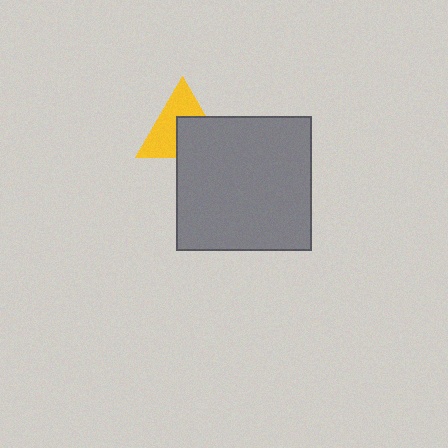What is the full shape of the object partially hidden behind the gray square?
The partially hidden object is a yellow triangle.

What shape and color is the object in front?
The object in front is a gray square.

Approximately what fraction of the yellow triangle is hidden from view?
Roughly 46% of the yellow triangle is hidden behind the gray square.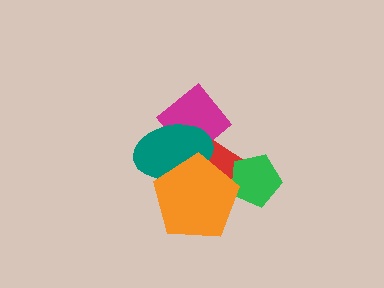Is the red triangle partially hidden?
Yes, it is partially covered by another shape.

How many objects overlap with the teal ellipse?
3 objects overlap with the teal ellipse.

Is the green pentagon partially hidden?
Yes, it is partially covered by another shape.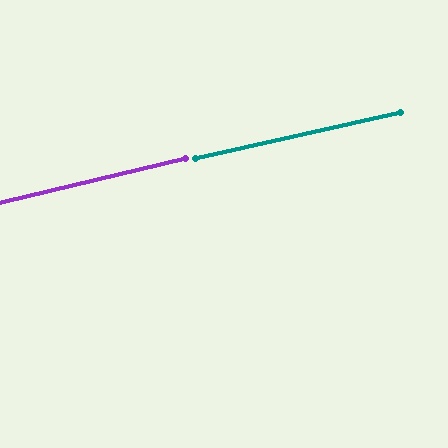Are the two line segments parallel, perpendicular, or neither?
Parallel — their directions differ by only 0.8°.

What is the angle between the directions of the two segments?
Approximately 1 degree.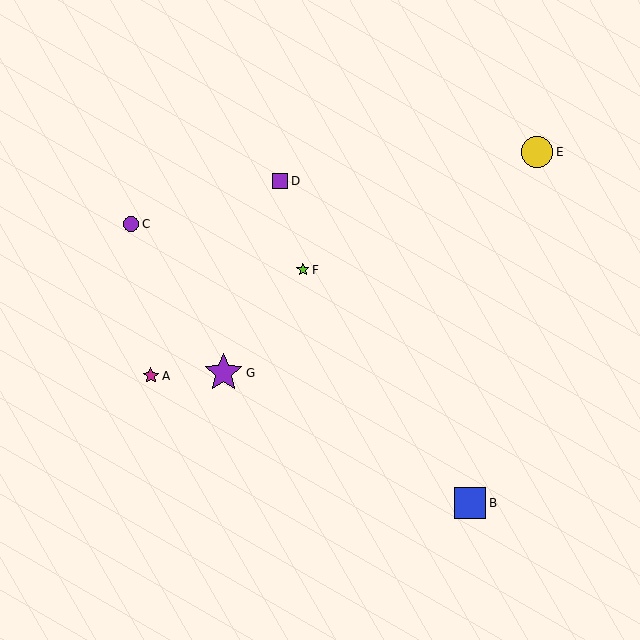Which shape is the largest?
The purple star (labeled G) is the largest.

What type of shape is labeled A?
Shape A is a magenta star.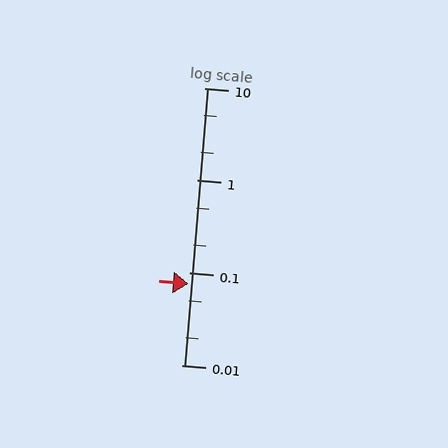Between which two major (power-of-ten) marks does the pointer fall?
The pointer is between 0.01 and 0.1.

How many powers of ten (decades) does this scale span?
The scale spans 3 decades, from 0.01 to 10.